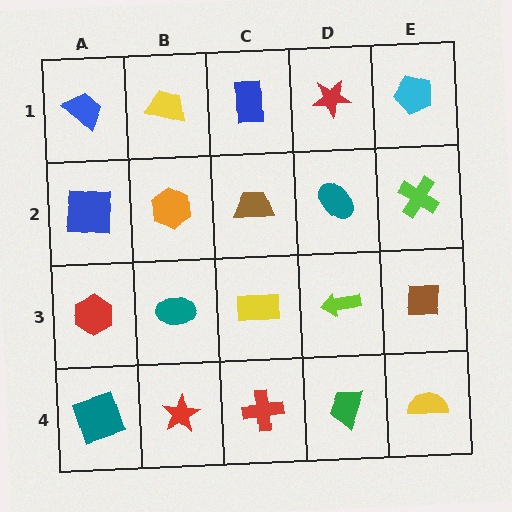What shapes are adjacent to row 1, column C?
A brown trapezoid (row 2, column C), a yellow trapezoid (row 1, column B), a red star (row 1, column D).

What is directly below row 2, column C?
A yellow rectangle.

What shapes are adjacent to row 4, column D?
A lime arrow (row 3, column D), a red cross (row 4, column C), a yellow semicircle (row 4, column E).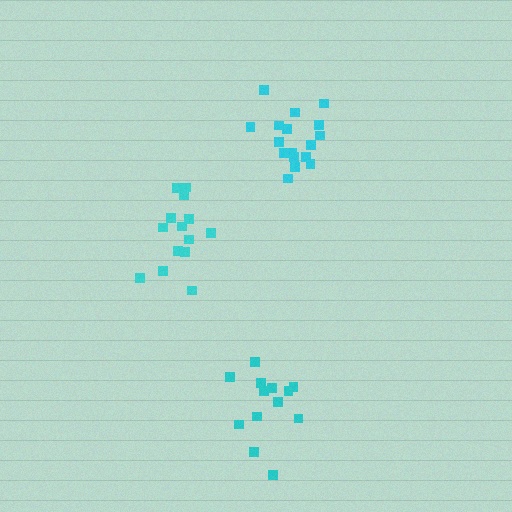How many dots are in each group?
Group 1: 14 dots, Group 2: 13 dots, Group 3: 17 dots (44 total).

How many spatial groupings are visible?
There are 3 spatial groupings.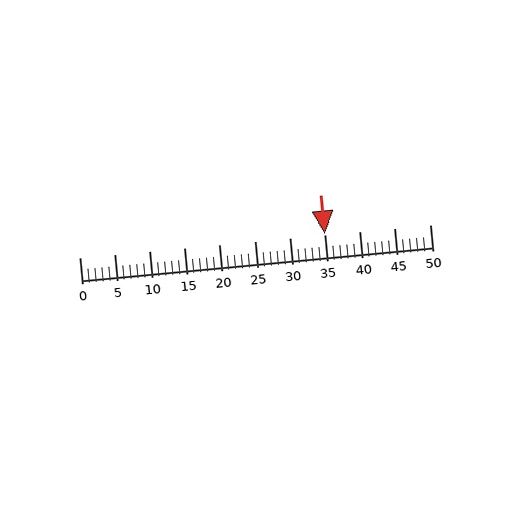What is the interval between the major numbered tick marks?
The major tick marks are spaced 5 units apart.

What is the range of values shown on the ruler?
The ruler shows values from 0 to 50.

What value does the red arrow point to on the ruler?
The red arrow points to approximately 35.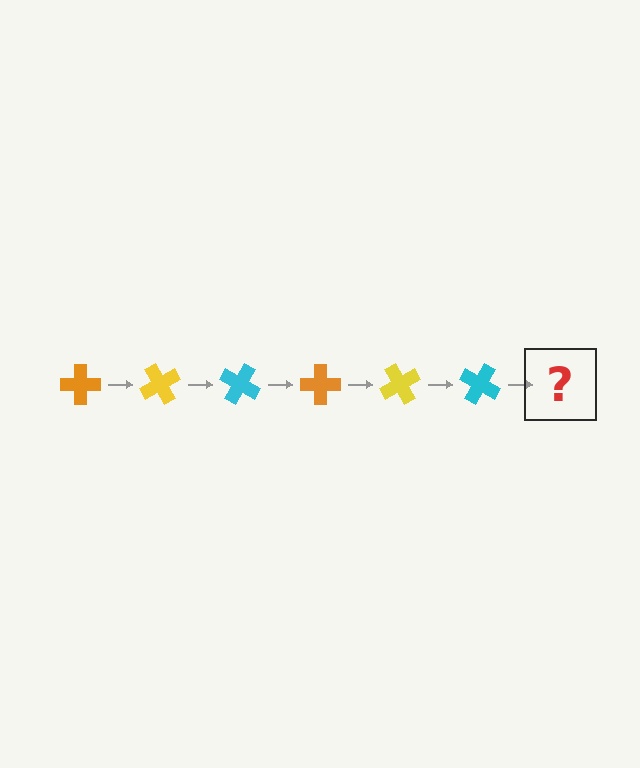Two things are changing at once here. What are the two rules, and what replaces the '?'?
The two rules are that it rotates 60 degrees each step and the color cycles through orange, yellow, and cyan. The '?' should be an orange cross, rotated 360 degrees from the start.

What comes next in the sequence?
The next element should be an orange cross, rotated 360 degrees from the start.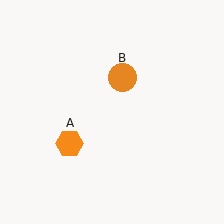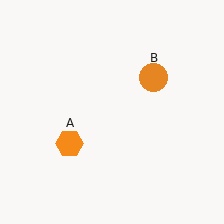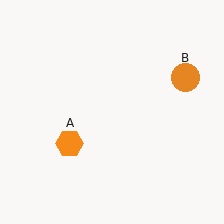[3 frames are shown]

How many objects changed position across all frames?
1 object changed position: orange circle (object B).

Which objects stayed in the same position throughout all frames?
Orange hexagon (object A) remained stationary.